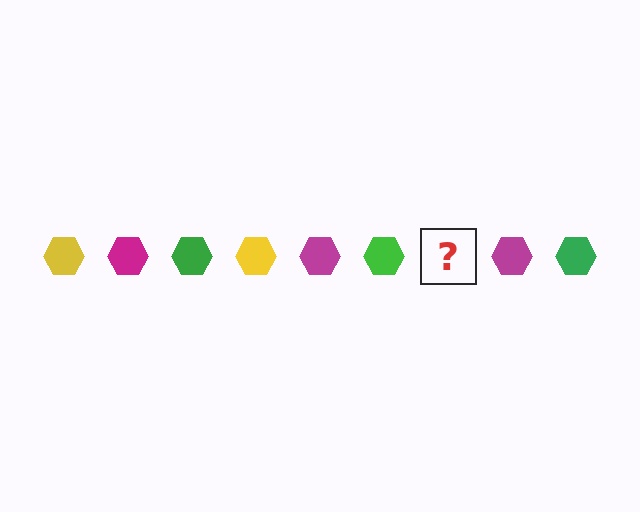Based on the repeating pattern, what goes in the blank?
The blank should be a yellow hexagon.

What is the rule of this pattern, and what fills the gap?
The rule is that the pattern cycles through yellow, magenta, green hexagons. The gap should be filled with a yellow hexagon.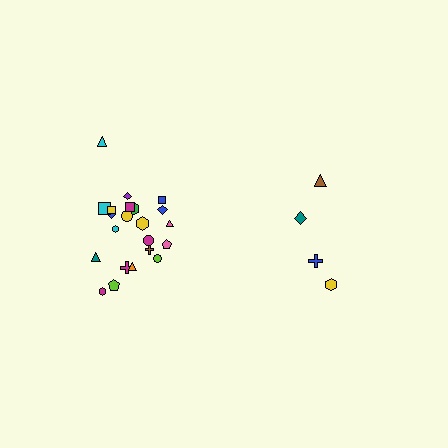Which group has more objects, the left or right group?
The left group.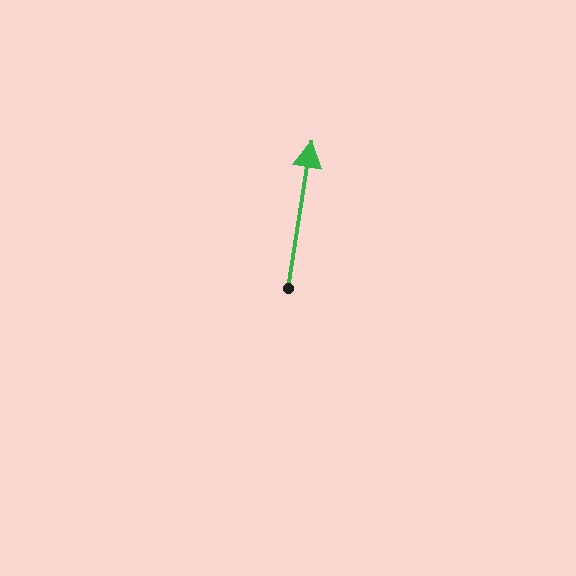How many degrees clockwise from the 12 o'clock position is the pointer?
Approximately 9 degrees.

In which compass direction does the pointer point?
North.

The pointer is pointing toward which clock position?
Roughly 12 o'clock.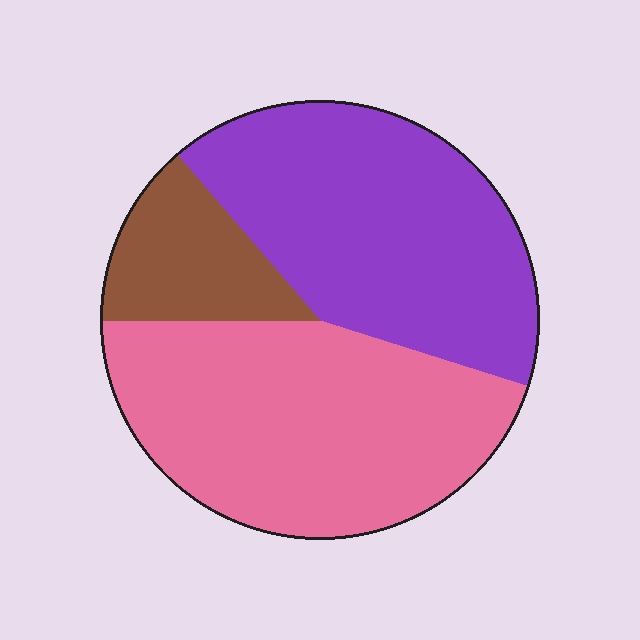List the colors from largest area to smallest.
From largest to smallest: pink, purple, brown.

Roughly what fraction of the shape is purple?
Purple covers roughly 40% of the shape.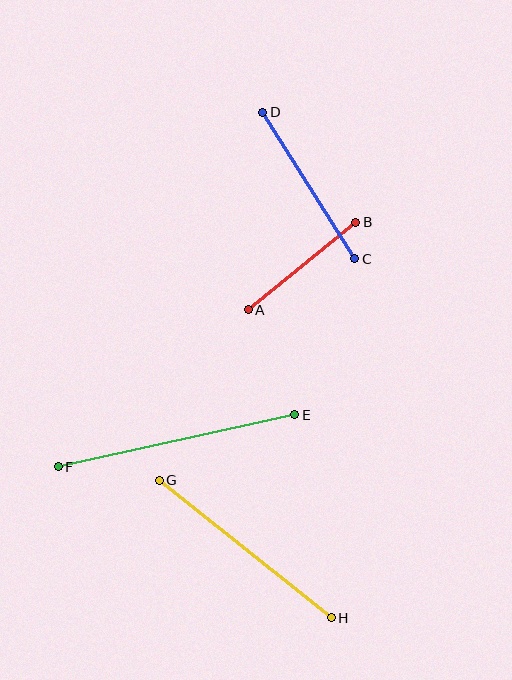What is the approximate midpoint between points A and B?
The midpoint is at approximately (302, 266) pixels.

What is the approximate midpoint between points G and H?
The midpoint is at approximately (245, 549) pixels.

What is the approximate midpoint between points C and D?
The midpoint is at approximately (309, 186) pixels.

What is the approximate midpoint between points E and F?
The midpoint is at approximately (177, 441) pixels.